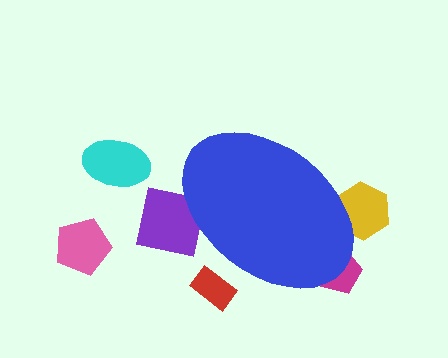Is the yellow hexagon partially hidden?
Yes, the yellow hexagon is partially hidden behind the blue ellipse.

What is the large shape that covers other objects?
A blue ellipse.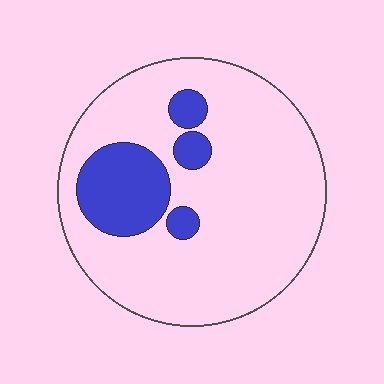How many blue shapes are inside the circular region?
4.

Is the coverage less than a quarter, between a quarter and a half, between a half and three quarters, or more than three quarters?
Less than a quarter.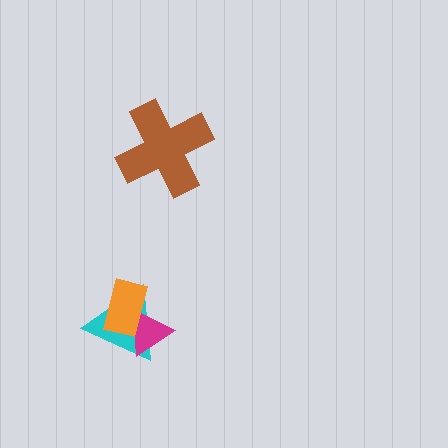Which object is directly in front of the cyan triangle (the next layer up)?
The magenta triangle is directly in front of the cyan triangle.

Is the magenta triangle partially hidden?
Yes, it is partially covered by another shape.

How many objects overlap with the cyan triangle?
2 objects overlap with the cyan triangle.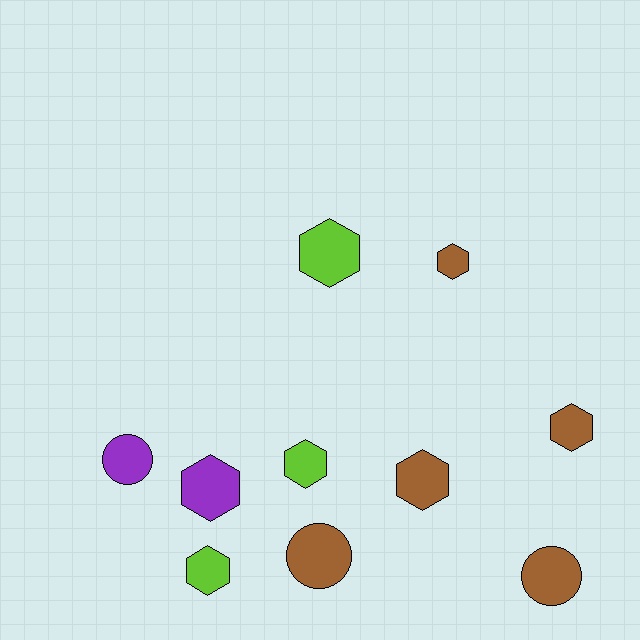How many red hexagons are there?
There are no red hexagons.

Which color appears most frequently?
Brown, with 5 objects.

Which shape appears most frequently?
Hexagon, with 7 objects.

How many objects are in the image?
There are 10 objects.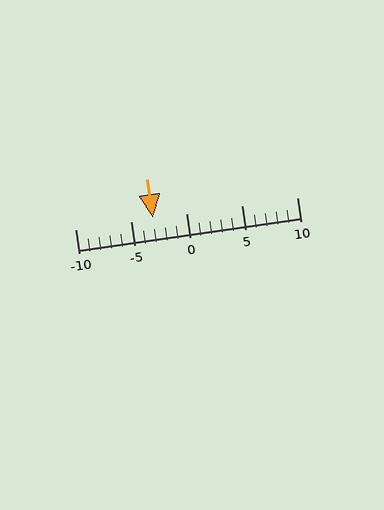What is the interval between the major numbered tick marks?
The major tick marks are spaced 5 units apart.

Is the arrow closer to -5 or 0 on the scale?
The arrow is closer to -5.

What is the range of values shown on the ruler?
The ruler shows values from -10 to 10.